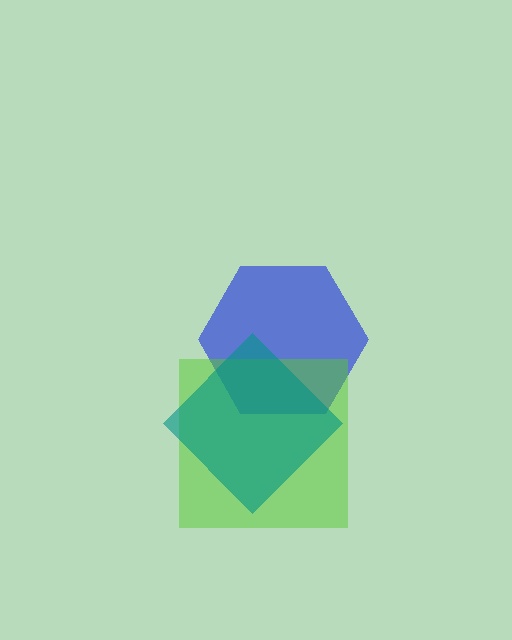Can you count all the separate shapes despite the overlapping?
Yes, there are 3 separate shapes.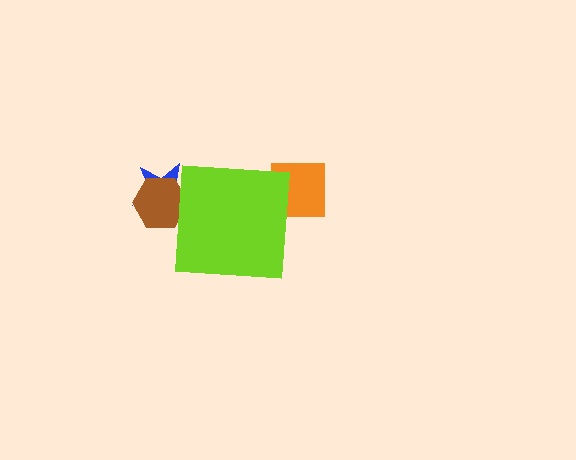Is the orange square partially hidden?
Yes, the orange square is partially hidden behind the lime square.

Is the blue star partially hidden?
Yes, the blue star is partially hidden behind the lime square.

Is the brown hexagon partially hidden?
Yes, the brown hexagon is partially hidden behind the lime square.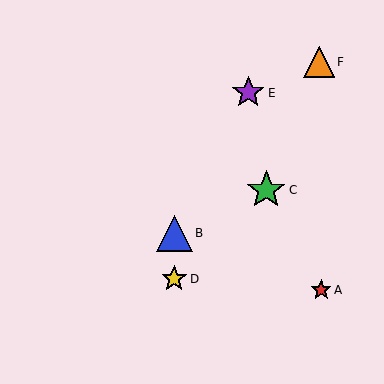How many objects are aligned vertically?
2 objects (B, D) are aligned vertically.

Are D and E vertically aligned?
No, D is at x≈174 and E is at x≈248.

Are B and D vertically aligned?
Yes, both are at x≈174.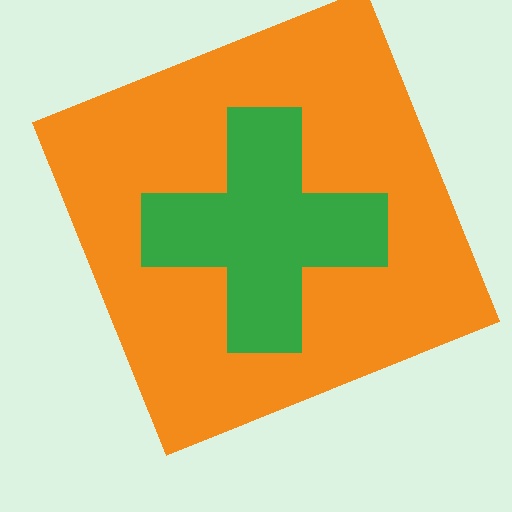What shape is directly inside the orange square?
The green cross.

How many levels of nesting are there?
2.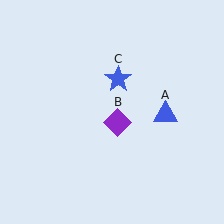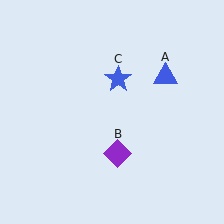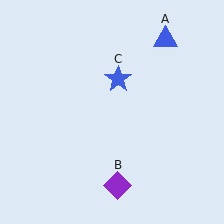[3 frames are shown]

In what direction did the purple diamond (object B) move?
The purple diamond (object B) moved down.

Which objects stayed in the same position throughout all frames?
Blue star (object C) remained stationary.